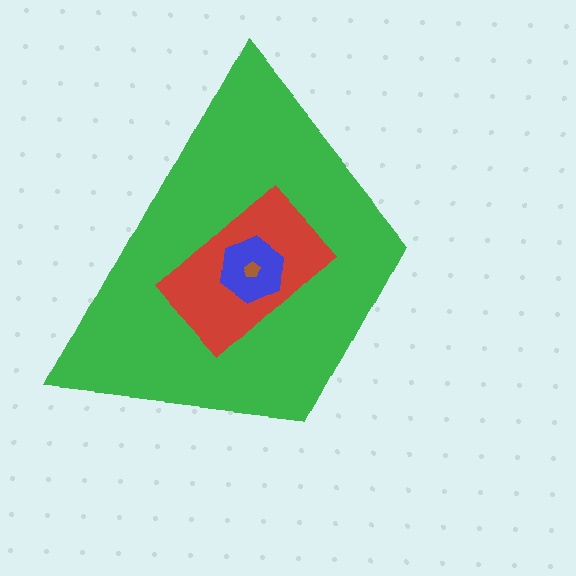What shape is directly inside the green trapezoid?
The red rectangle.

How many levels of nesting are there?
4.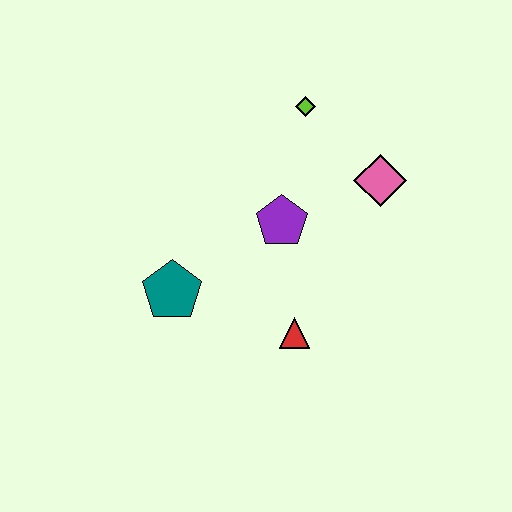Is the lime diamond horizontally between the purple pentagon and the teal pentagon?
No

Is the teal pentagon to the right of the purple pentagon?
No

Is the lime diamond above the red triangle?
Yes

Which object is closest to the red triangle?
The purple pentagon is closest to the red triangle.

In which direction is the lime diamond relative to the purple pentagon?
The lime diamond is above the purple pentagon.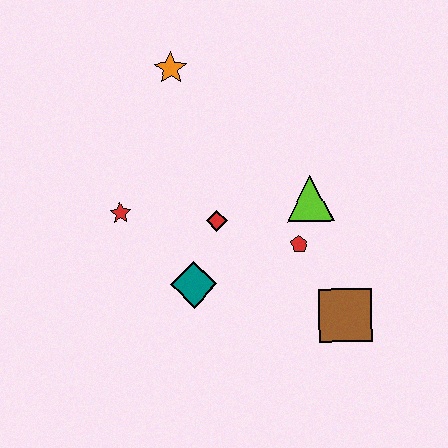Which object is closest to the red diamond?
The teal diamond is closest to the red diamond.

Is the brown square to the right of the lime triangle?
Yes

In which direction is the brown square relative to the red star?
The brown square is to the right of the red star.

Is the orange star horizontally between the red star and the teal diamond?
Yes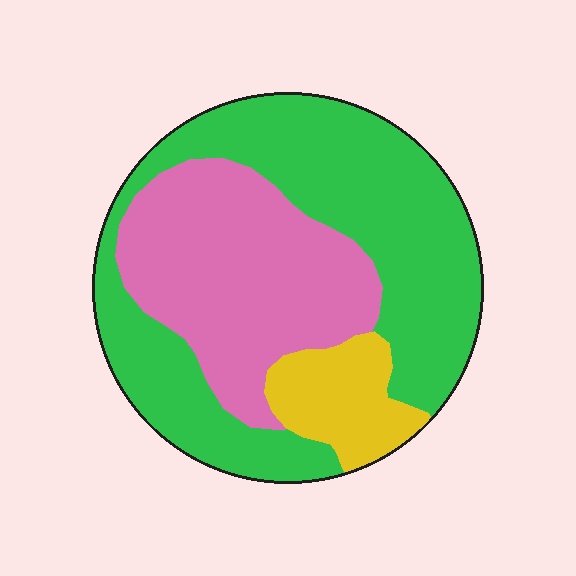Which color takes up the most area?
Green, at roughly 55%.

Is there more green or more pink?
Green.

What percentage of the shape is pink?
Pink covers around 35% of the shape.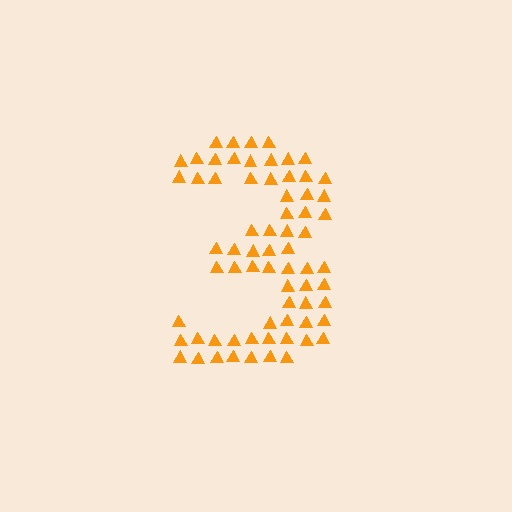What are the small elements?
The small elements are triangles.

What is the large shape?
The large shape is the digit 3.